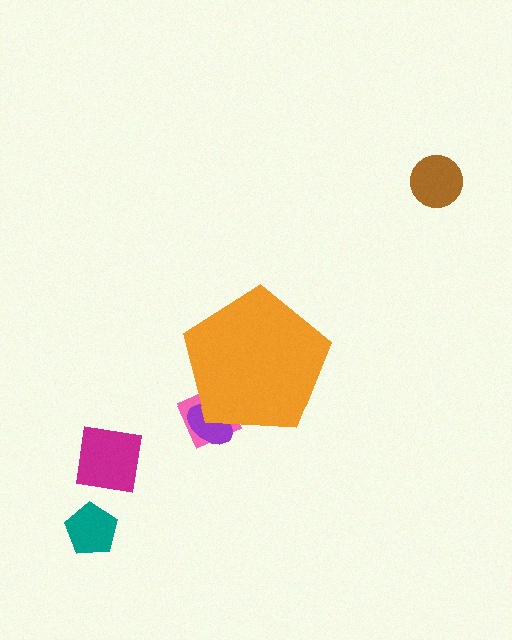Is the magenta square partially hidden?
No, the magenta square is fully visible.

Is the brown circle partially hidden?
No, the brown circle is fully visible.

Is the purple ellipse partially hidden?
Yes, the purple ellipse is partially hidden behind the orange pentagon.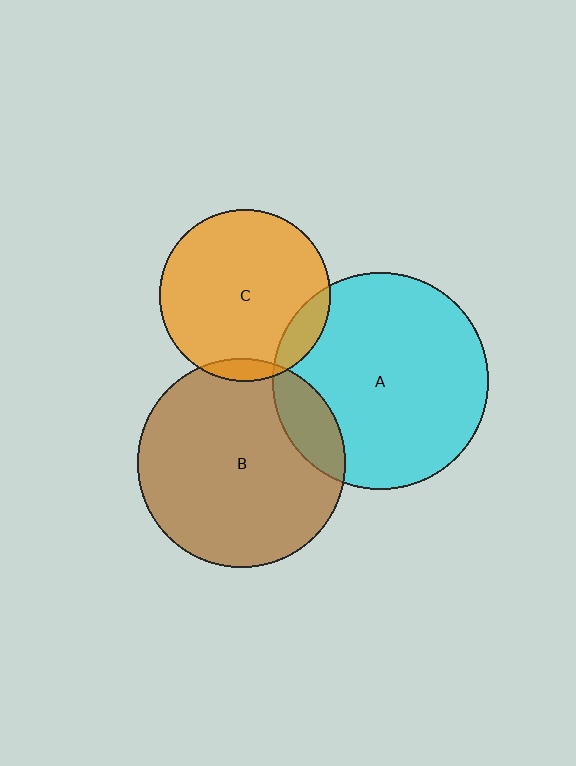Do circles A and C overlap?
Yes.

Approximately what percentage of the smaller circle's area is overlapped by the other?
Approximately 10%.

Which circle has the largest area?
Circle A (cyan).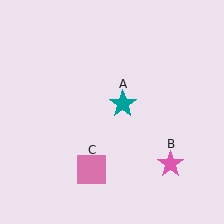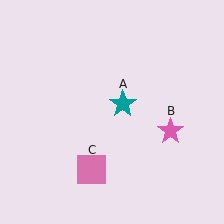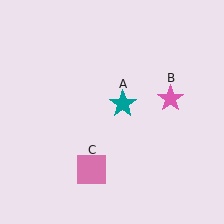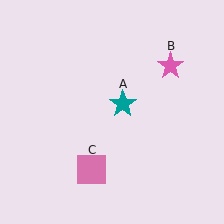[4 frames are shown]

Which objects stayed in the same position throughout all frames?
Teal star (object A) and pink square (object C) remained stationary.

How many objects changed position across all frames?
1 object changed position: pink star (object B).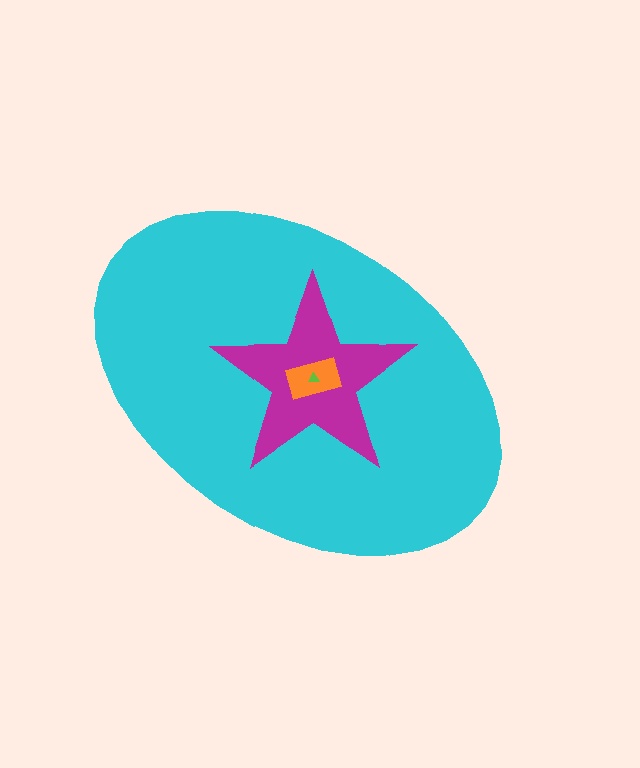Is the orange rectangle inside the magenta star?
Yes.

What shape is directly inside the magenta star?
The orange rectangle.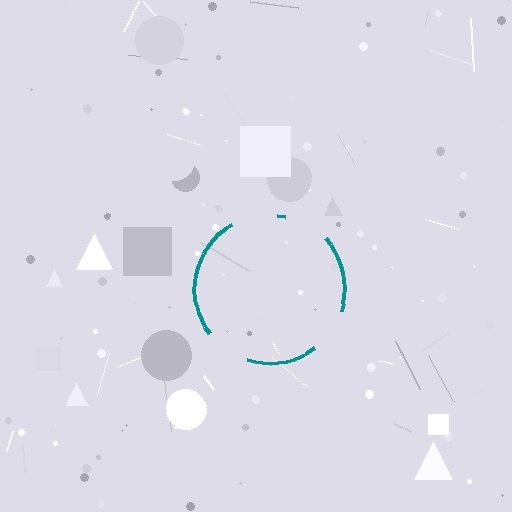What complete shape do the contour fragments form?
The contour fragments form a circle.